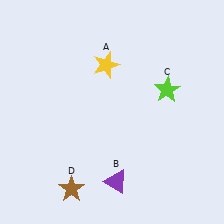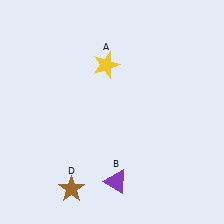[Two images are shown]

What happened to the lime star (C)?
The lime star (C) was removed in Image 2. It was in the top-right area of Image 1.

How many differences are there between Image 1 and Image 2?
There is 1 difference between the two images.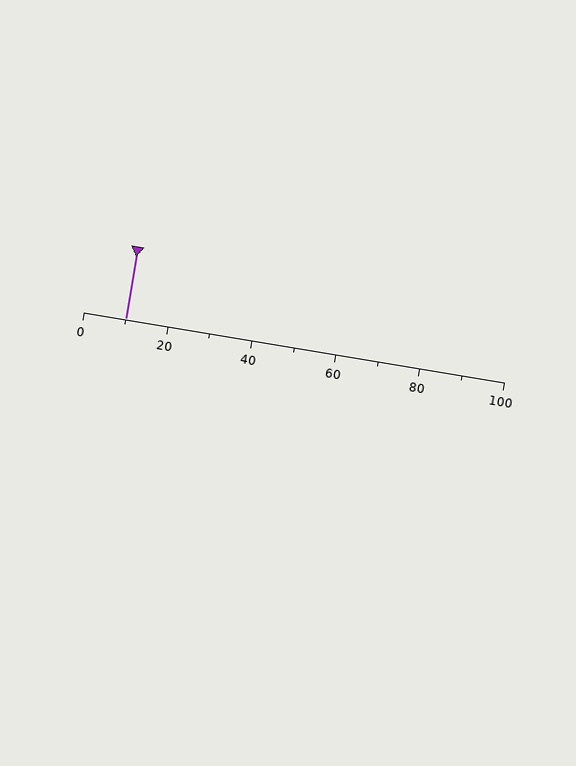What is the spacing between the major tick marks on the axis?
The major ticks are spaced 20 apart.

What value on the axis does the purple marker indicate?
The marker indicates approximately 10.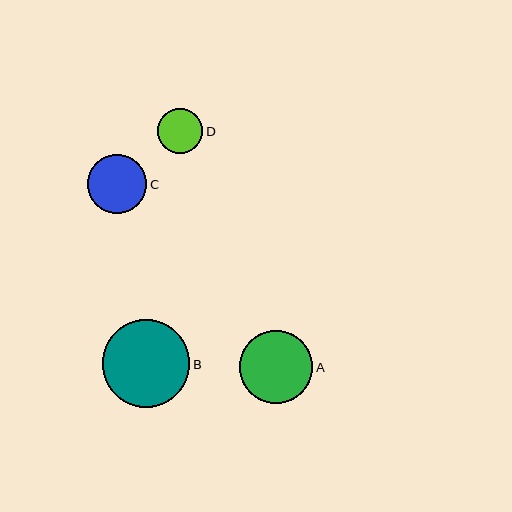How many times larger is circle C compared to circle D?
Circle C is approximately 1.3 times the size of circle D.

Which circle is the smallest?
Circle D is the smallest with a size of approximately 45 pixels.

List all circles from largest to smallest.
From largest to smallest: B, A, C, D.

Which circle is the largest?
Circle B is the largest with a size of approximately 88 pixels.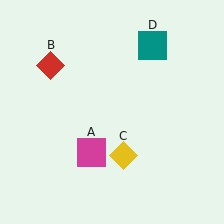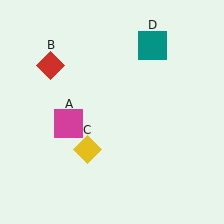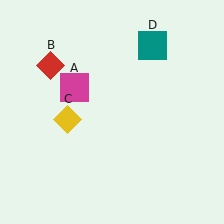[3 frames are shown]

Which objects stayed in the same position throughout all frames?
Red diamond (object B) and teal square (object D) remained stationary.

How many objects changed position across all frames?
2 objects changed position: magenta square (object A), yellow diamond (object C).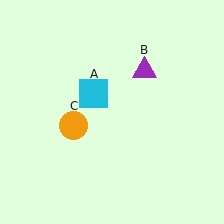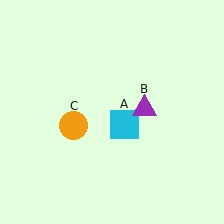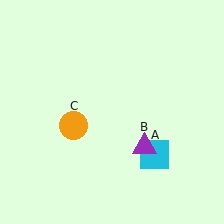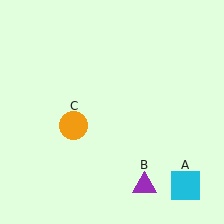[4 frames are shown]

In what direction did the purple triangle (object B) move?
The purple triangle (object B) moved down.